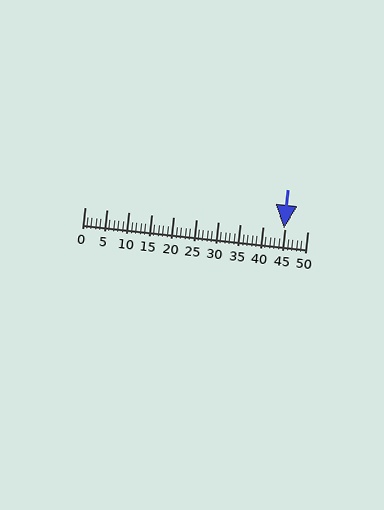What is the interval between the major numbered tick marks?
The major tick marks are spaced 5 units apart.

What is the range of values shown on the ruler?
The ruler shows values from 0 to 50.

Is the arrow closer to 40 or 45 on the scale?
The arrow is closer to 45.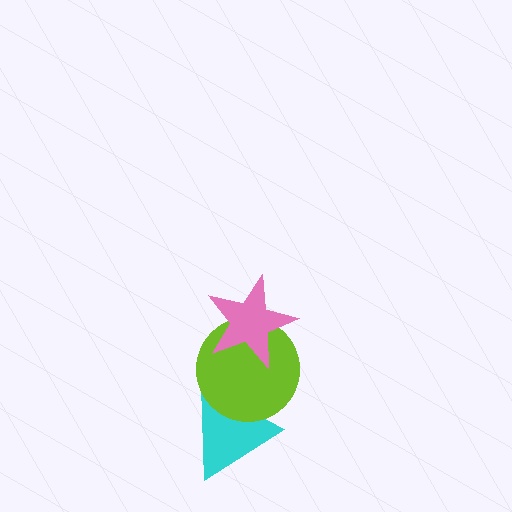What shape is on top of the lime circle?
The pink star is on top of the lime circle.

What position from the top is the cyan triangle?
The cyan triangle is 3rd from the top.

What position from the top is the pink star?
The pink star is 1st from the top.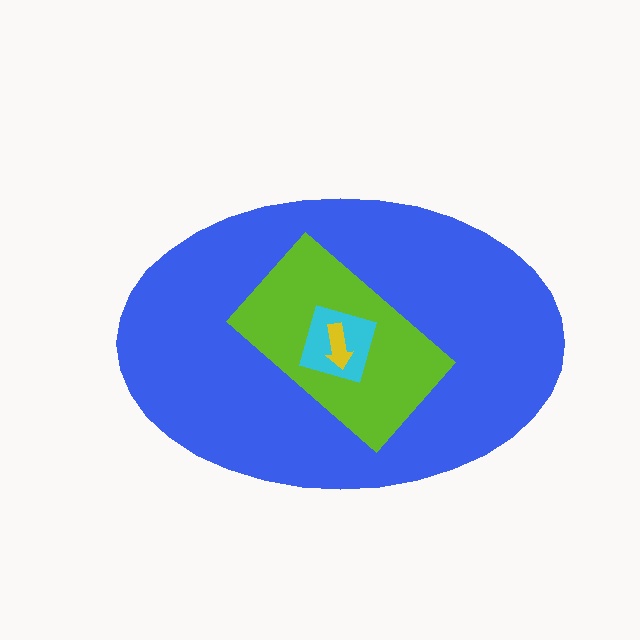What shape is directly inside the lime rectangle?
The cyan square.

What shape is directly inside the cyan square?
The yellow arrow.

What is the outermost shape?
The blue ellipse.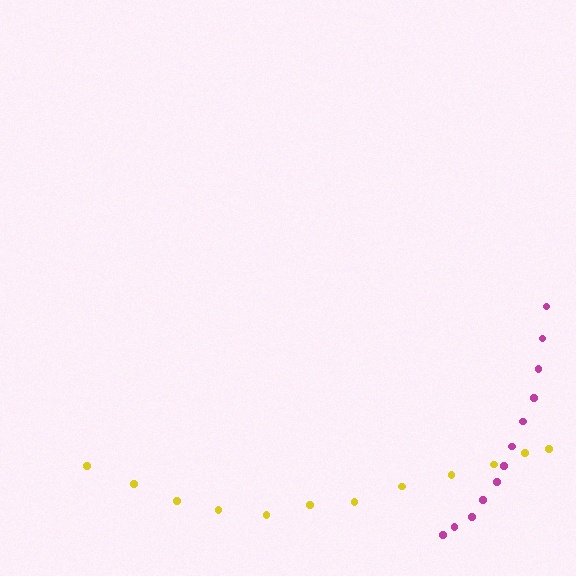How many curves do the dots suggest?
There are 2 distinct paths.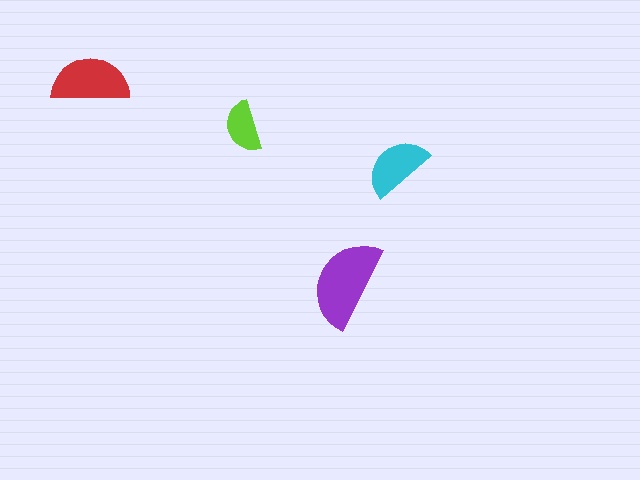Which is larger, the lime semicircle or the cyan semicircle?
The cyan one.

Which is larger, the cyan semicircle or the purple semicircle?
The purple one.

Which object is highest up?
The red semicircle is topmost.